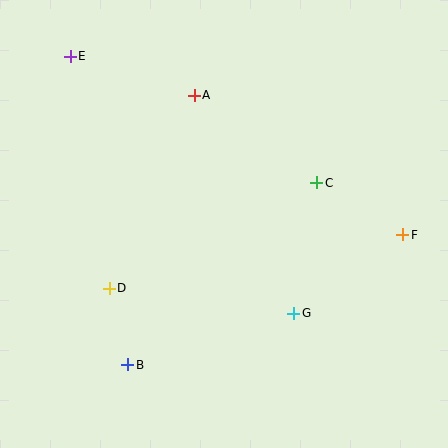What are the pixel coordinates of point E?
Point E is at (70, 56).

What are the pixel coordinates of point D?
Point D is at (109, 288).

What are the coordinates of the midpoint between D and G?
The midpoint between D and G is at (202, 301).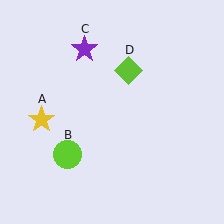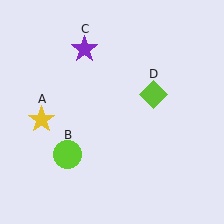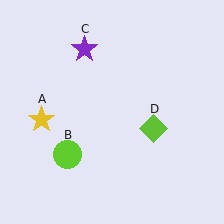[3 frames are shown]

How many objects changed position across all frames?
1 object changed position: lime diamond (object D).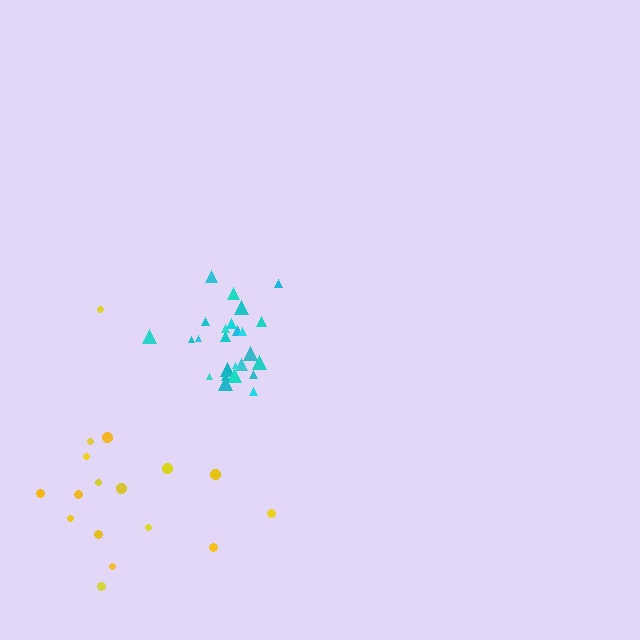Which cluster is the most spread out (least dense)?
Yellow.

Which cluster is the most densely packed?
Cyan.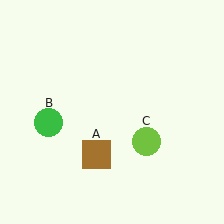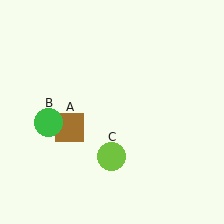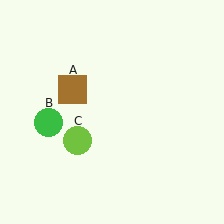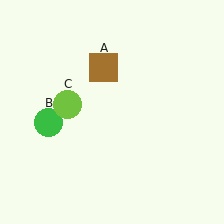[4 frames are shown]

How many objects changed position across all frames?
2 objects changed position: brown square (object A), lime circle (object C).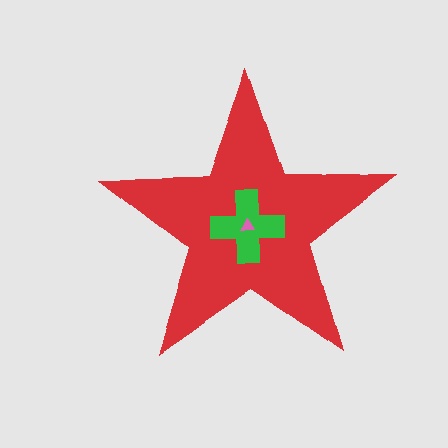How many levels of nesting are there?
3.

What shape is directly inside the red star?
The green cross.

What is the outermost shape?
The red star.